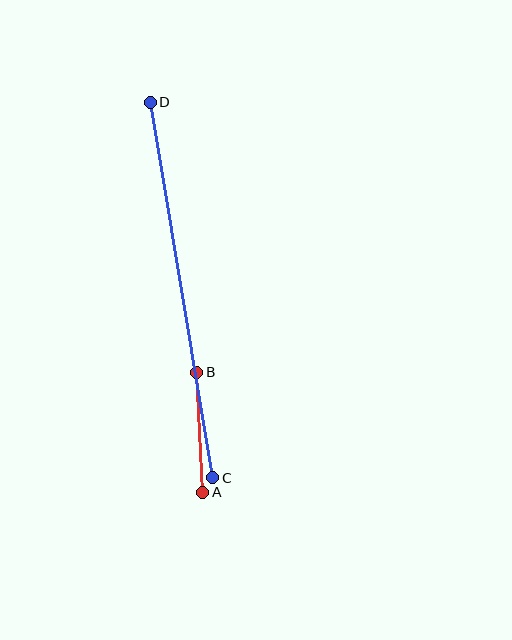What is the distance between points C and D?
The distance is approximately 381 pixels.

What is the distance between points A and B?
The distance is approximately 120 pixels.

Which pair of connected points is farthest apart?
Points C and D are farthest apart.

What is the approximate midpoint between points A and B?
The midpoint is at approximately (200, 432) pixels.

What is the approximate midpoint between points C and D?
The midpoint is at approximately (181, 290) pixels.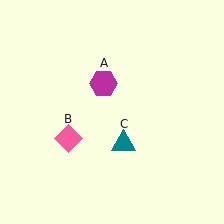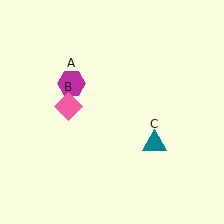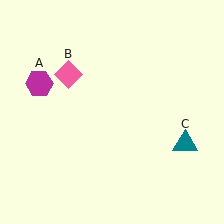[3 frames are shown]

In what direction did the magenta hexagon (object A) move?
The magenta hexagon (object A) moved left.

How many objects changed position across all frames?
3 objects changed position: magenta hexagon (object A), pink diamond (object B), teal triangle (object C).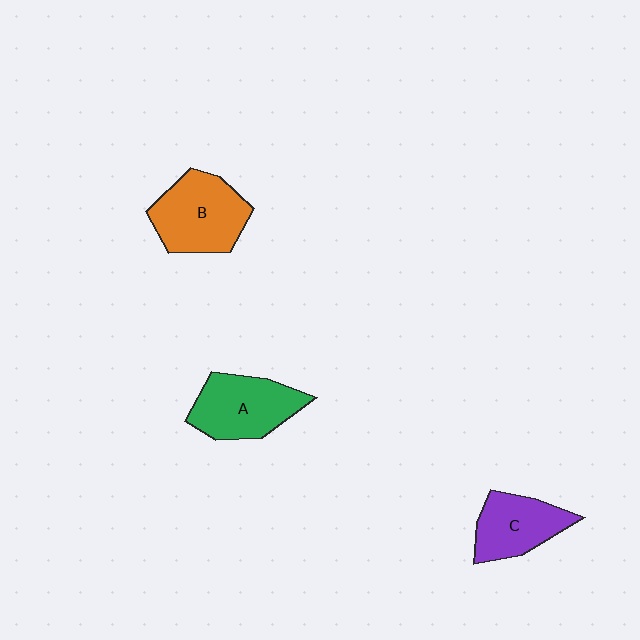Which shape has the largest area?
Shape B (orange).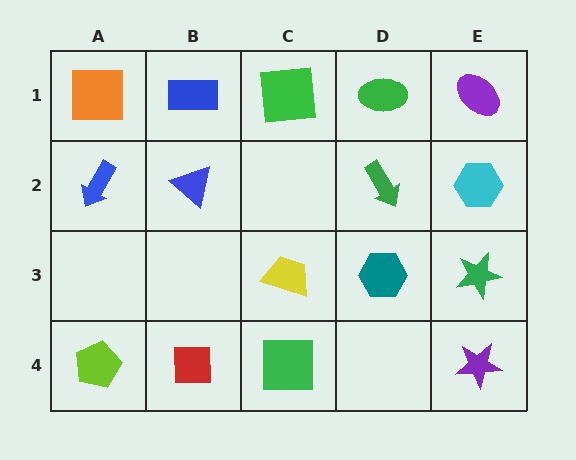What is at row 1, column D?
A green ellipse.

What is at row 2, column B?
A blue triangle.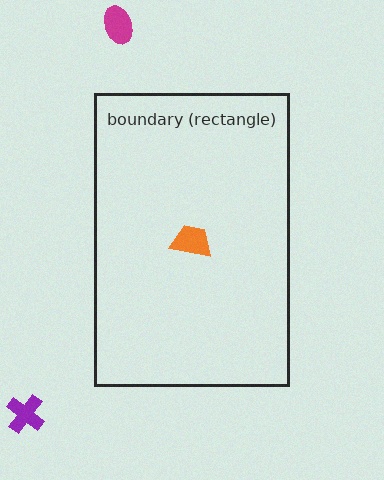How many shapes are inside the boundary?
1 inside, 2 outside.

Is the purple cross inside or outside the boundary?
Outside.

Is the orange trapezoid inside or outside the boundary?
Inside.